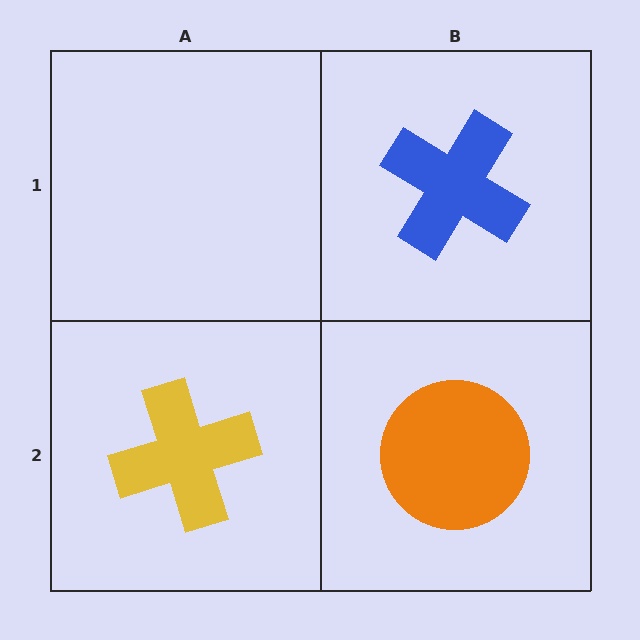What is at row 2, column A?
A yellow cross.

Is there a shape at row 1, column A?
No, that cell is empty.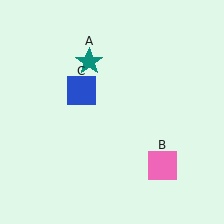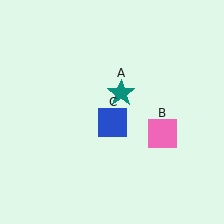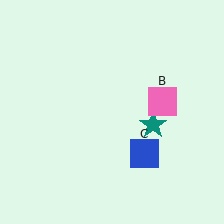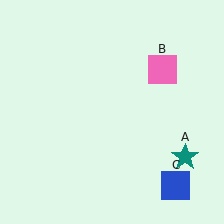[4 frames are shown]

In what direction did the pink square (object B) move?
The pink square (object B) moved up.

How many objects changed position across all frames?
3 objects changed position: teal star (object A), pink square (object B), blue square (object C).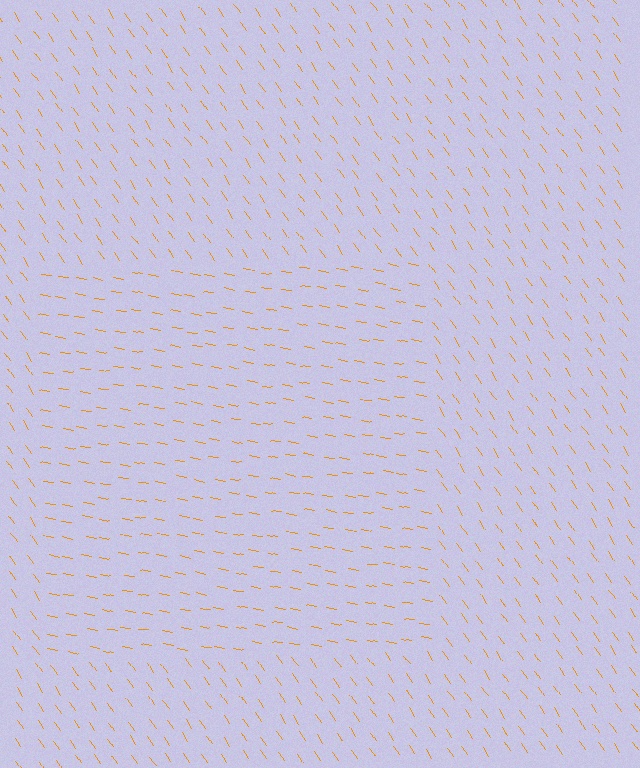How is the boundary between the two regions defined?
The boundary is defined purely by a change in line orientation (approximately 45 degrees difference). All lines are the same color and thickness.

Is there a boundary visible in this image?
Yes, there is a texture boundary formed by a change in line orientation.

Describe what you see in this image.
The image is filled with small orange line segments. A rectangle region in the image has lines oriented differently from the surrounding lines, creating a visible texture boundary.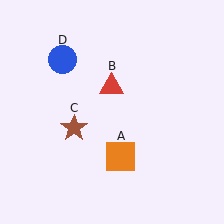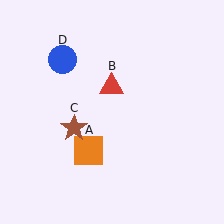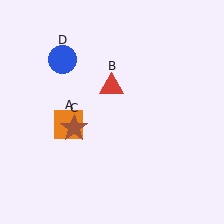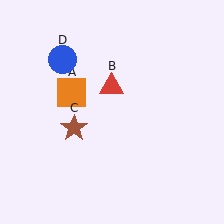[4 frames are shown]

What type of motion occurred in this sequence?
The orange square (object A) rotated clockwise around the center of the scene.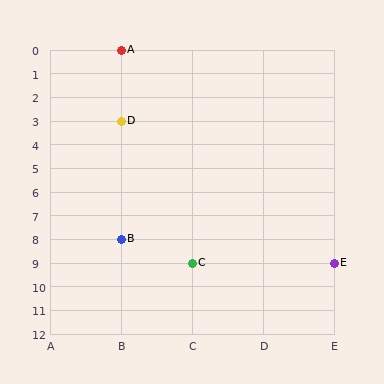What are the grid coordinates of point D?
Point D is at grid coordinates (B, 3).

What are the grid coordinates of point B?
Point B is at grid coordinates (B, 8).